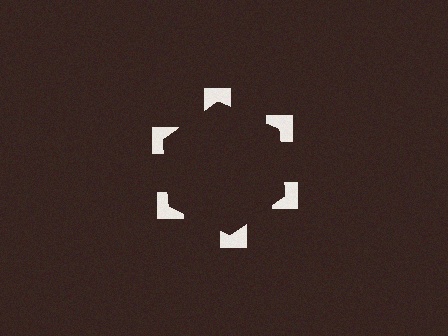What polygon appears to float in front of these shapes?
An illusory hexagon — its edges are inferred from the aligned wedge cuts in the notched squares, not physically drawn.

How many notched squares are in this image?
There are 6 — one at each vertex of the illusory hexagon.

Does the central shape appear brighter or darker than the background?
It typically appears slightly darker than the background, even though no actual brightness change is drawn.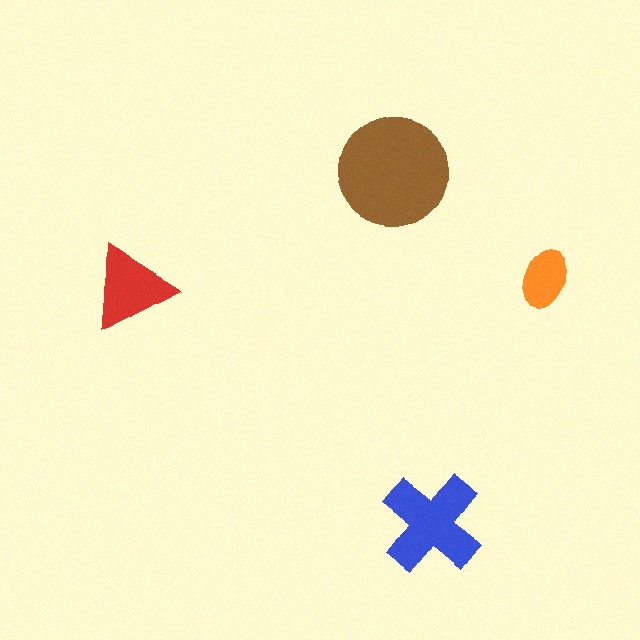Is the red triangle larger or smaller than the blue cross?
Smaller.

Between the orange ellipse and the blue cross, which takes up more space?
The blue cross.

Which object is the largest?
The brown circle.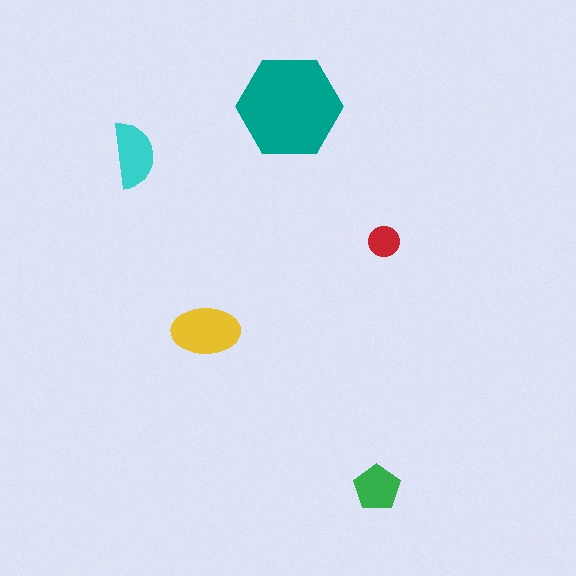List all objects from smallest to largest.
The red circle, the green pentagon, the cyan semicircle, the yellow ellipse, the teal hexagon.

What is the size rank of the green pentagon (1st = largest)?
4th.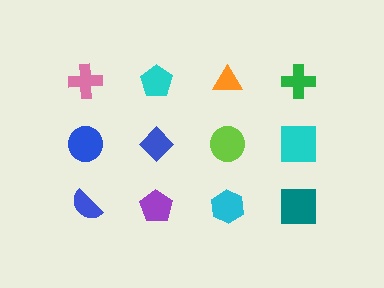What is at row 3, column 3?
A cyan hexagon.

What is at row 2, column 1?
A blue circle.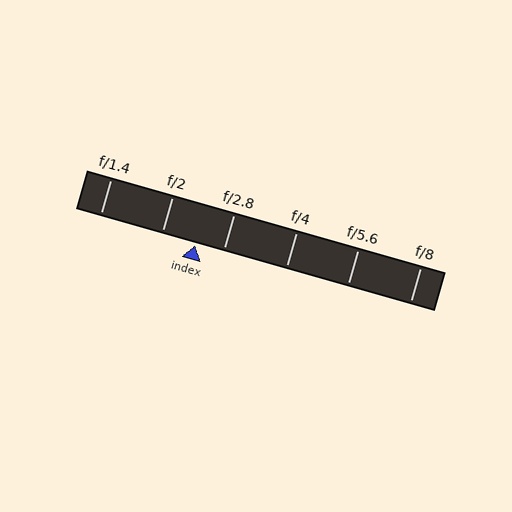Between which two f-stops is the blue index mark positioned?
The index mark is between f/2 and f/2.8.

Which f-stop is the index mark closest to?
The index mark is closest to f/2.8.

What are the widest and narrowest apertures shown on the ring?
The widest aperture shown is f/1.4 and the narrowest is f/8.